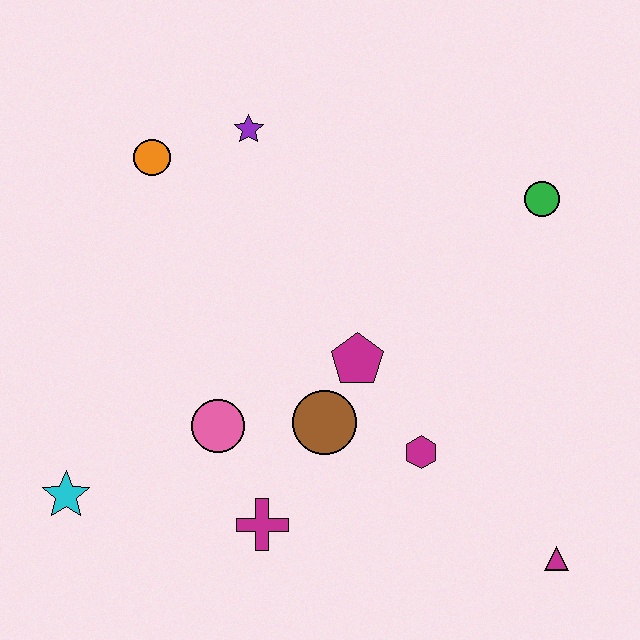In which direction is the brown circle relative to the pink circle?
The brown circle is to the right of the pink circle.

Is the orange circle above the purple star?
No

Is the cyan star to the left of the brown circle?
Yes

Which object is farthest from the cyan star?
The green circle is farthest from the cyan star.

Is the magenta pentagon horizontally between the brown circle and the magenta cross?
No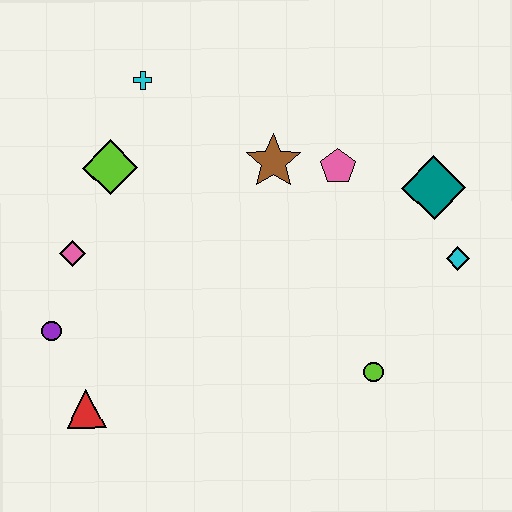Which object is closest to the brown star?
The pink pentagon is closest to the brown star.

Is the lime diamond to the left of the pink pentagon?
Yes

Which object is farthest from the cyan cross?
The lime circle is farthest from the cyan cross.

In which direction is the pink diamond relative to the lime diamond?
The pink diamond is below the lime diamond.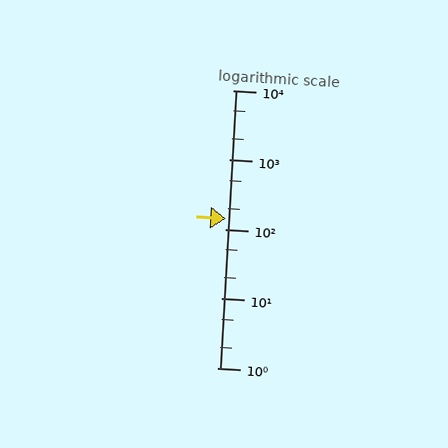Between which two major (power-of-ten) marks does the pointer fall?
The pointer is between 100 and 1000.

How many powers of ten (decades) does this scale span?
The scale spans 4 decades, from 1 to 10000.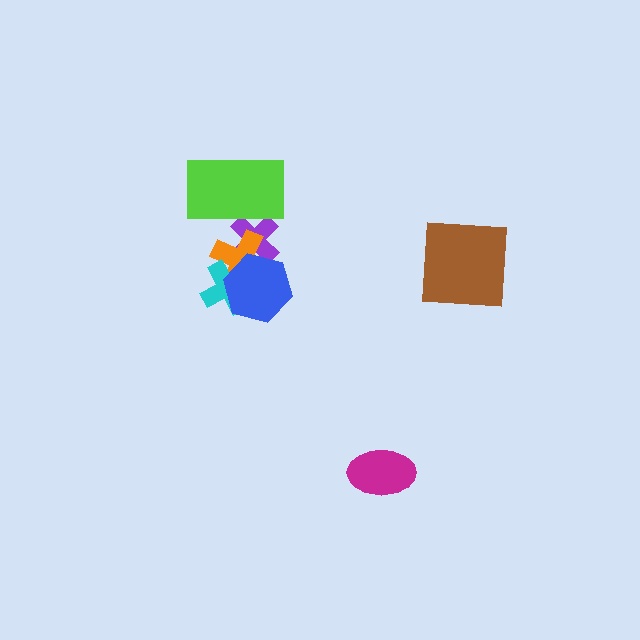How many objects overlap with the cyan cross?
2 objects overlap with the cyan cross.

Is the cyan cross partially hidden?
Yes, it is partially covered by another shape.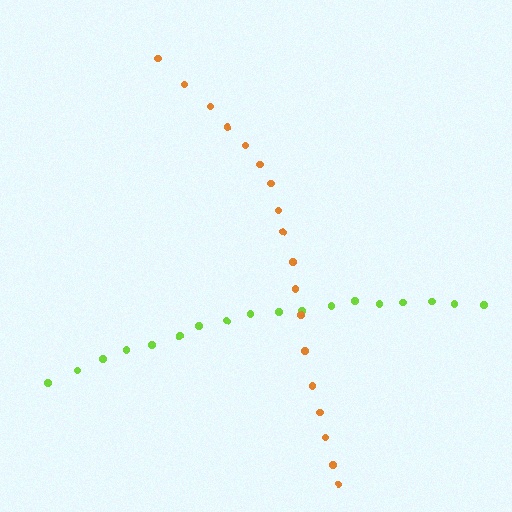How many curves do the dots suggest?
There are 2 distinct paths.